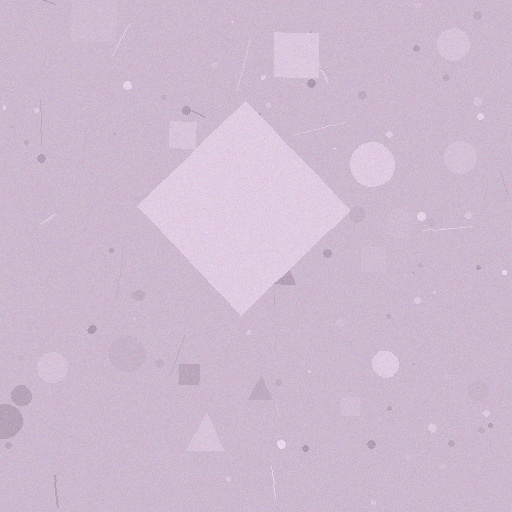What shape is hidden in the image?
A diamond is hidden in the image.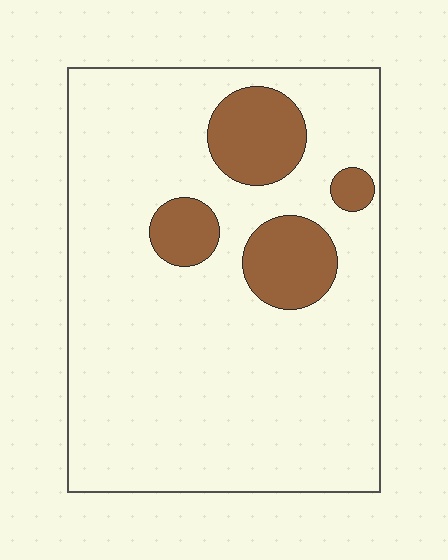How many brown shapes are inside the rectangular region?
4.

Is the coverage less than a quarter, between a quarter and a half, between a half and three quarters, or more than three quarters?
Less than a quarter.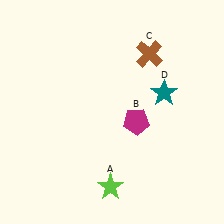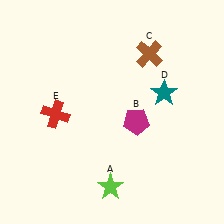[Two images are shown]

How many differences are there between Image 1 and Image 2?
There is 1 difference between the two images.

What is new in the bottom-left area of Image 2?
A red cross (E) was added in the bottom-left area of Image 2.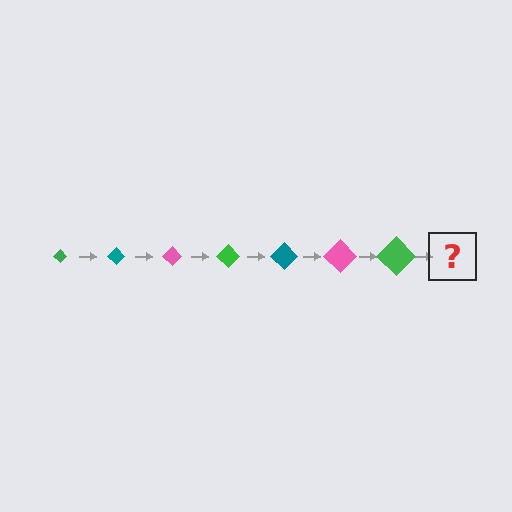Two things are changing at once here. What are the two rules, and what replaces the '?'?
The two rules are that the diamond grows larger each step and the color cycles through green, teal, and pink. The '?' should be a teal diamond, larger than the previous one.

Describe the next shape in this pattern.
It should be a teal diamond, larger than the previous one.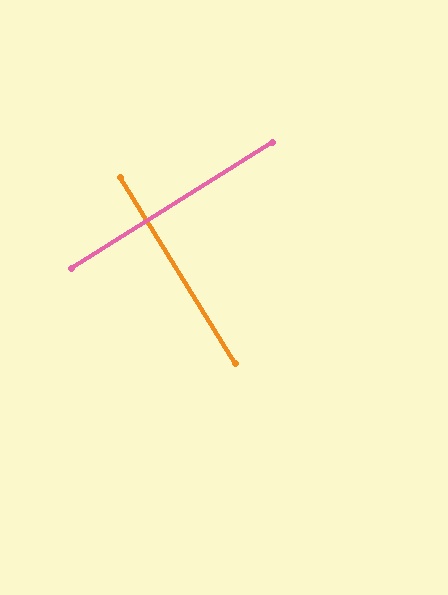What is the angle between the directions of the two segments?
Approximately 90 degrees.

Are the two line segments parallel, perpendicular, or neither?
Perpendicular — they meet at approximately 90°.